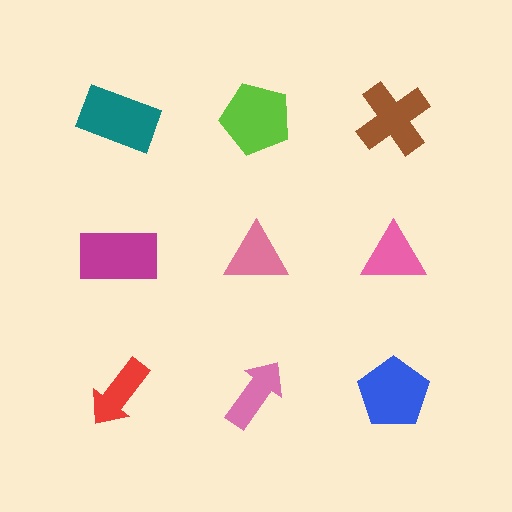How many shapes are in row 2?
3 shapes.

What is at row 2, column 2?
A pink triangle.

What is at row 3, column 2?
A pink arrow.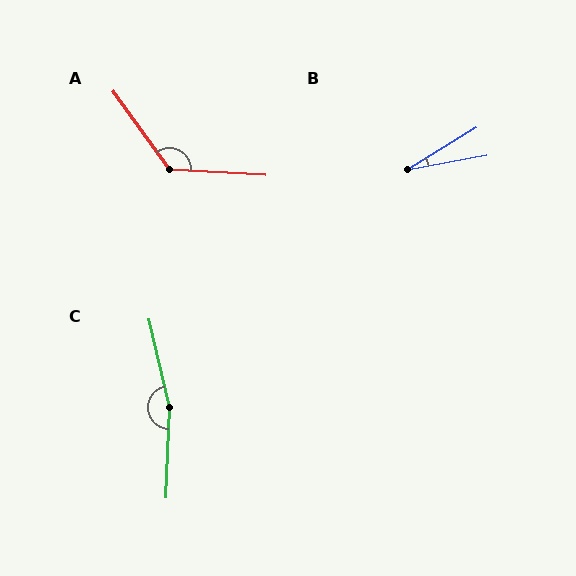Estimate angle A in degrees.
Approximately 129 degrees.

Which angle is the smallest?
B, at approximately 21 degrees.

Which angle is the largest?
C, at approximately 165 degrees.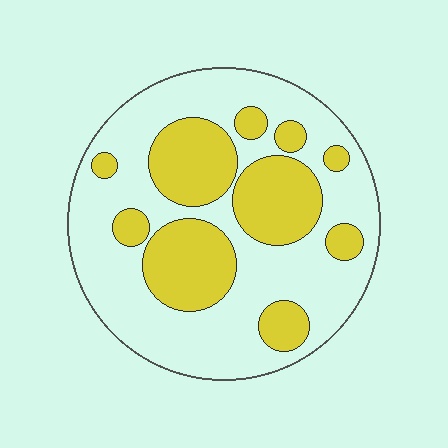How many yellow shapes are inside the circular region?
10.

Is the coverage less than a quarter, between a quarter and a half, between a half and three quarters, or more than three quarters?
Between a quarter and a half.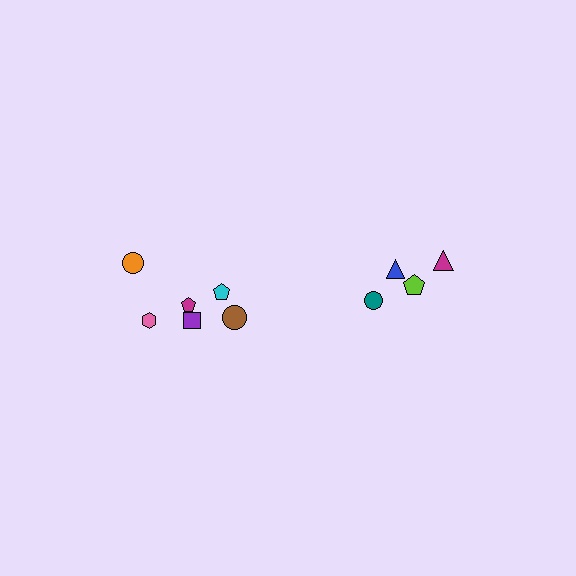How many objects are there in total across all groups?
There are 10 objects.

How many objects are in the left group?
There are 6 objects.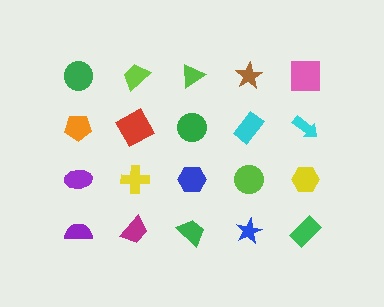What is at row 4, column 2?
A magenta trapezoid.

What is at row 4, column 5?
A green rectangle.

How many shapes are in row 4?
5 shapes.